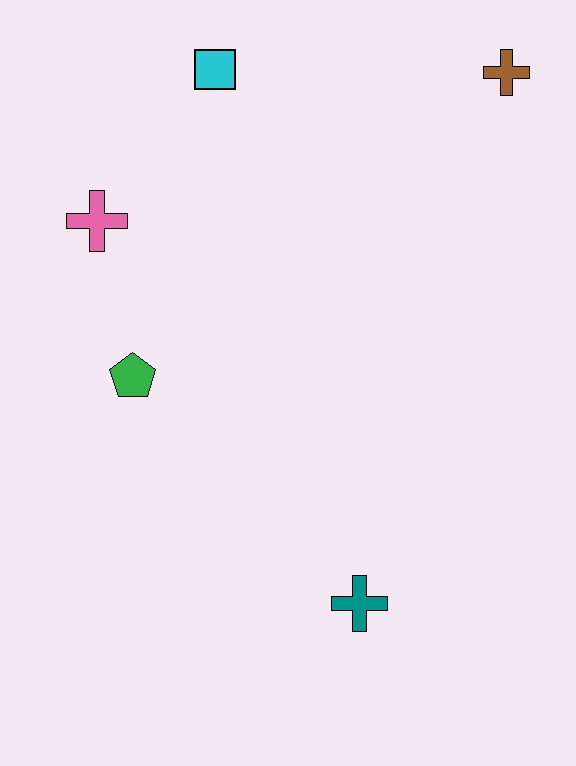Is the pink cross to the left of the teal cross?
Yes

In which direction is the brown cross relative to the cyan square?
The brown cross is to the right of the cyan square.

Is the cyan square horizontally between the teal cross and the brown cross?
No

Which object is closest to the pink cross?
The green pentagon is closest to the pink cross.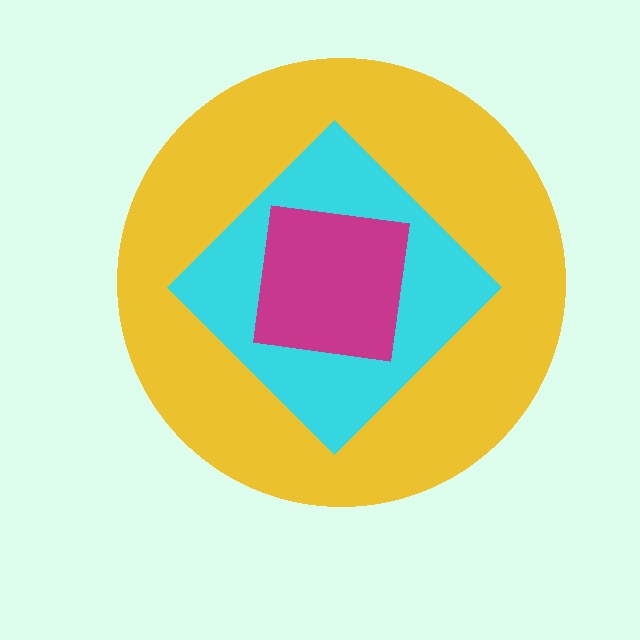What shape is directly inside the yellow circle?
The cyan diamond.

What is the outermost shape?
The yellow circle.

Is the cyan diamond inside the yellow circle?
Yes.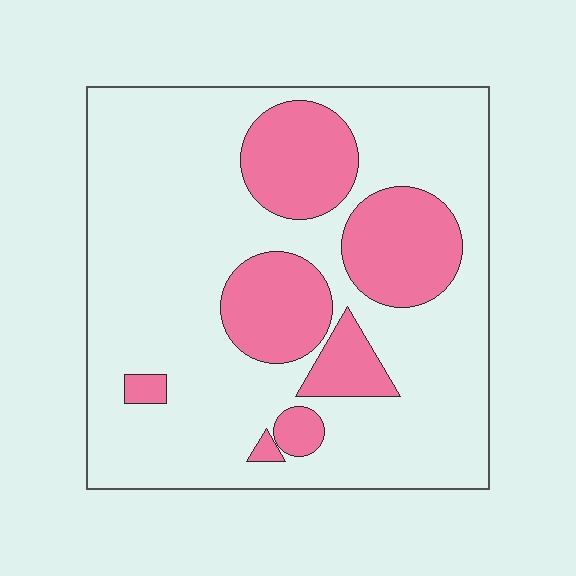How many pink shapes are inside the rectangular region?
7.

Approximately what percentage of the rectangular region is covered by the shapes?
Approximately 25%.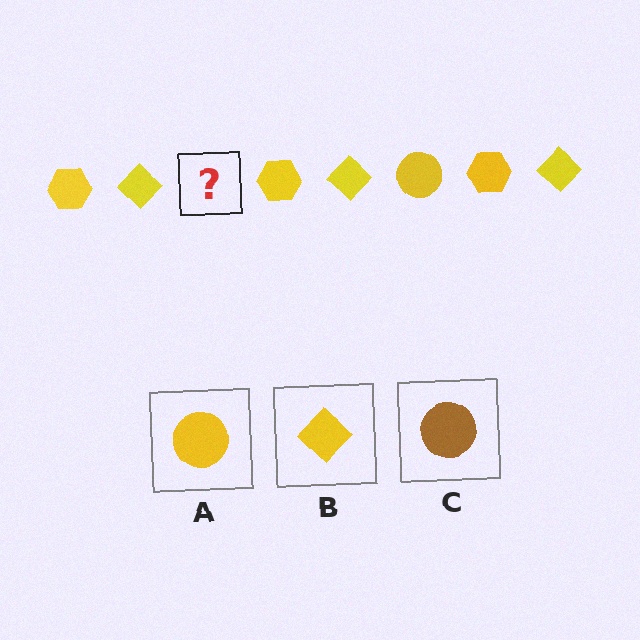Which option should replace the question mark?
Option A.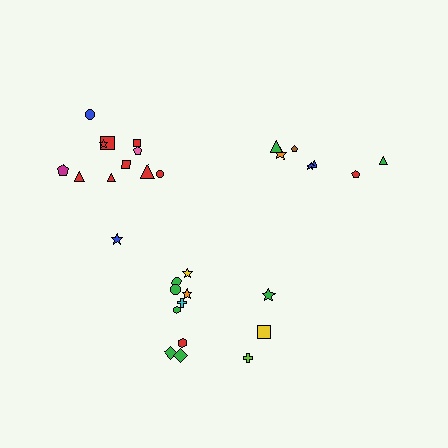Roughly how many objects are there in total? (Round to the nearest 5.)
Roughly 30 objects in total.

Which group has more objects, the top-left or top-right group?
The top-left group.